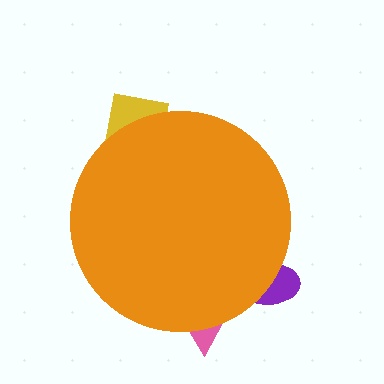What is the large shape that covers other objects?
An orange circle.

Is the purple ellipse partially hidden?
Yes, the purple ellipse is partially hidden behind the orange circle.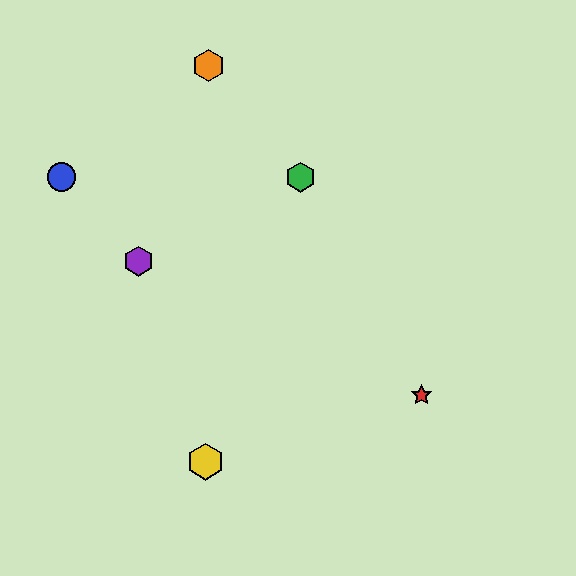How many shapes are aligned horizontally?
2 shapes (the blue circle, the green hexagon) are aligned horizontally.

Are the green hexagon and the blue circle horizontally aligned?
Yes, both are at y≈177.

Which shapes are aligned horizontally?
The blue circle, the green hexagon are aligned horizontally.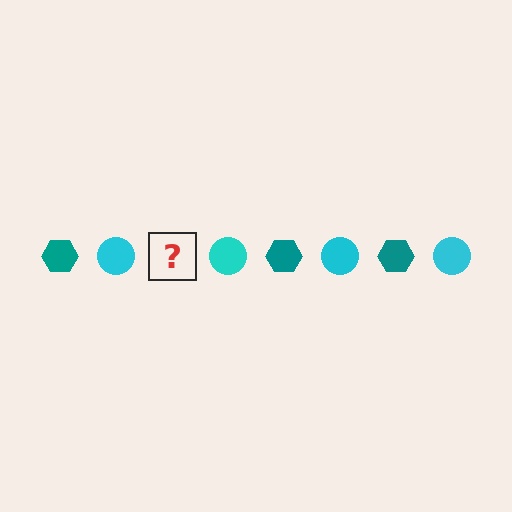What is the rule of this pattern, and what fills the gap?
The rule is that the pattern alternates between teal hexagon and cyan circle. The gap should be filled with a teal hexagon.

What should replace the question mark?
The question mark should be replaced with a teal hexagon.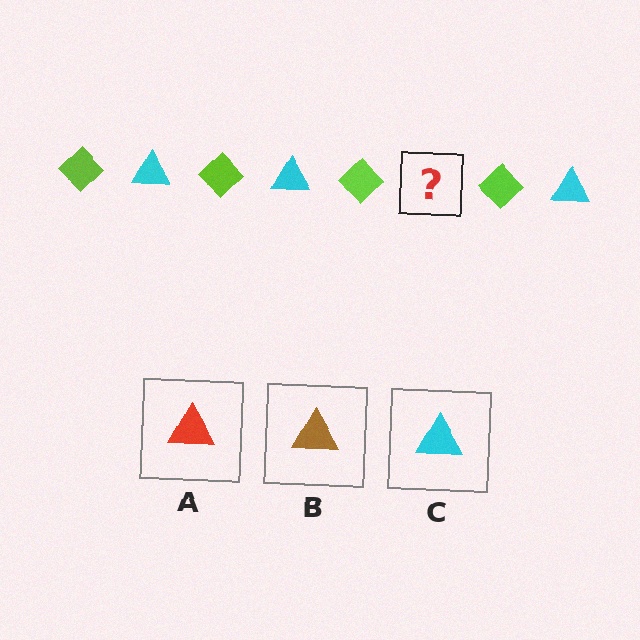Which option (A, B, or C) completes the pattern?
C.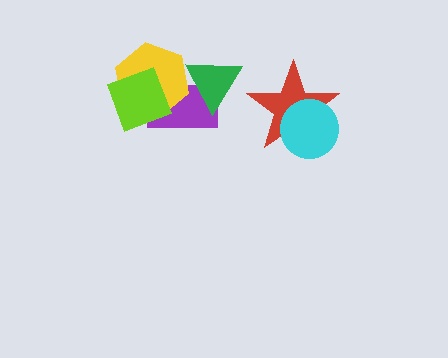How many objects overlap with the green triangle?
2 objects overlap with the green triangle.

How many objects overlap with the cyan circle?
1 object overlaps with the cyan circle.